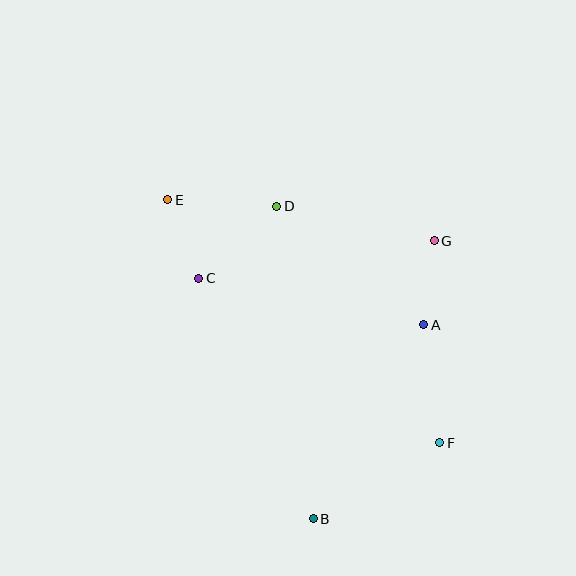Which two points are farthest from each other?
Points E and F are farthest from each other.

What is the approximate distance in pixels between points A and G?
The distance between A and G is approximately 85 pixels.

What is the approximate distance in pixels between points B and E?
The distance between B and E is approximately 351 pixels.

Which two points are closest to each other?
Points C and E are closest to each other.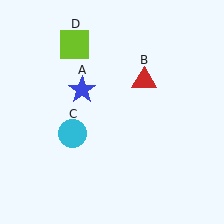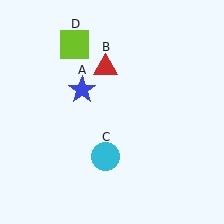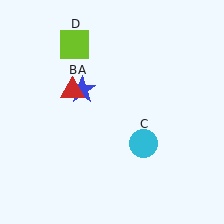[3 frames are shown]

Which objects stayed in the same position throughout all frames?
Blue star (object A) and lime square (object D) remained stationary.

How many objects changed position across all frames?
2 objects changed position: red triangle (object B), cyan circle (object C).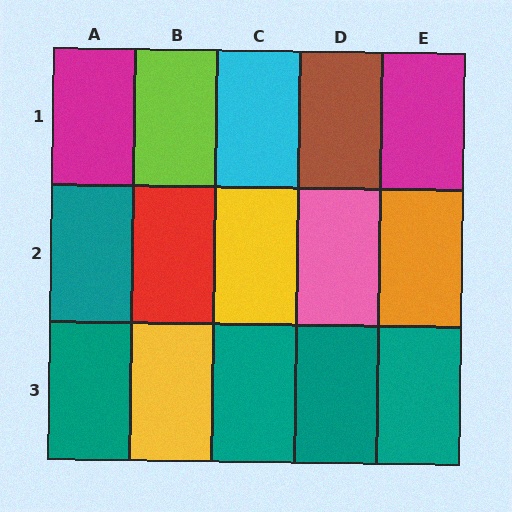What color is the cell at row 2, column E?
Orange.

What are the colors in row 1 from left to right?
Magenta, lime, cyan, brown, magenta.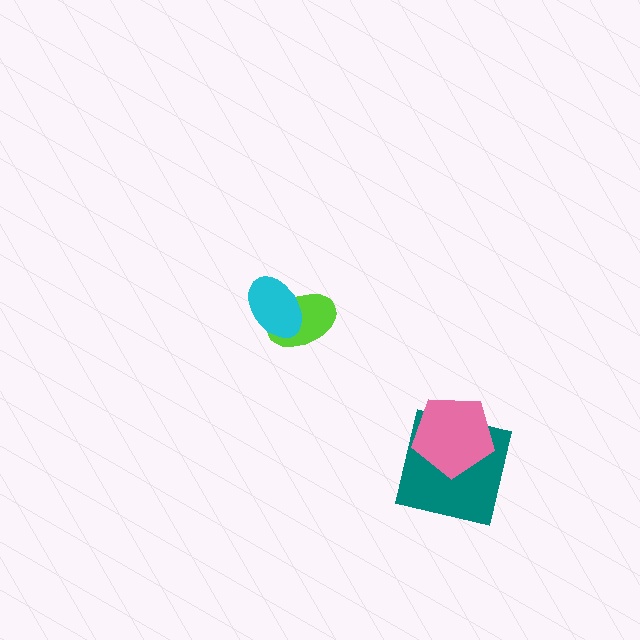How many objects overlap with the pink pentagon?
1 object overlaps with the pink pentagon.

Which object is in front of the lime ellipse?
The cyan ellipse is in front of the lime ellipse.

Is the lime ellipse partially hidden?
Yes, it is partially covered by another shape.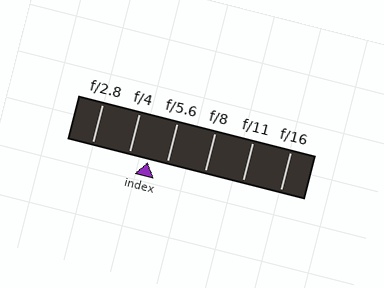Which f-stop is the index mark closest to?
The index mark is closest to f/5.6.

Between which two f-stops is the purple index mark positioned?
The index mark is between f/4 and f/5.6.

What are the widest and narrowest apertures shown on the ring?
The widest aperture shown is f/2.8 and the narrowest is f/16.